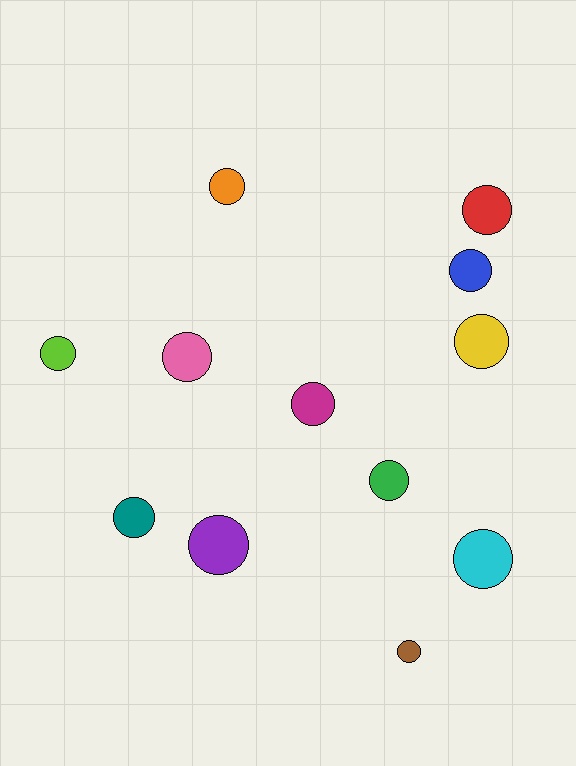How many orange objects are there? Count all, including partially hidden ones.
There is 1 orange object.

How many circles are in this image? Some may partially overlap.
There are 12 circles.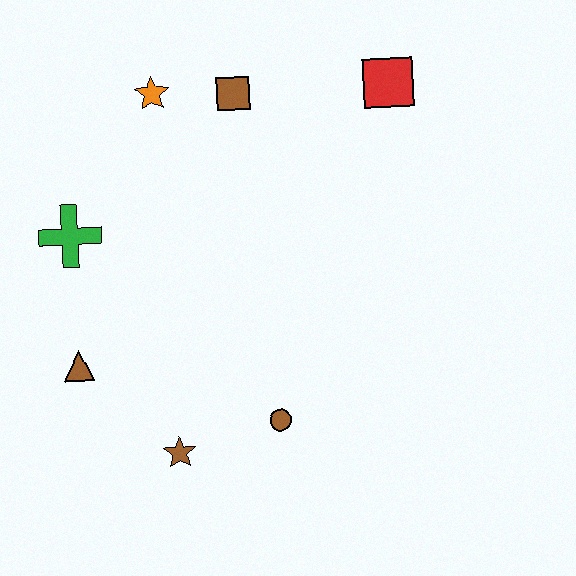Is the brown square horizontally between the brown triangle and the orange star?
No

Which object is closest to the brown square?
The orange star is closest to the brown square.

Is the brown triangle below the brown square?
Yes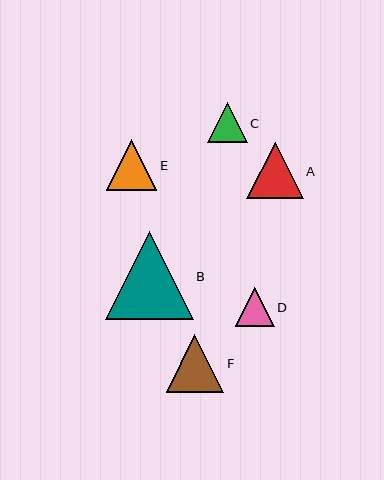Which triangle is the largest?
Triangle B is the largest with a size of approximately 88 pixels.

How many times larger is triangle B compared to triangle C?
Triangle B is approximately 2.2 times the size of triangle C.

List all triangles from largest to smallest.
From largest to smallest: B, F, A, E, C, D.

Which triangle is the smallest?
Triangle D is the smallest with a size of approximately 38 pixels.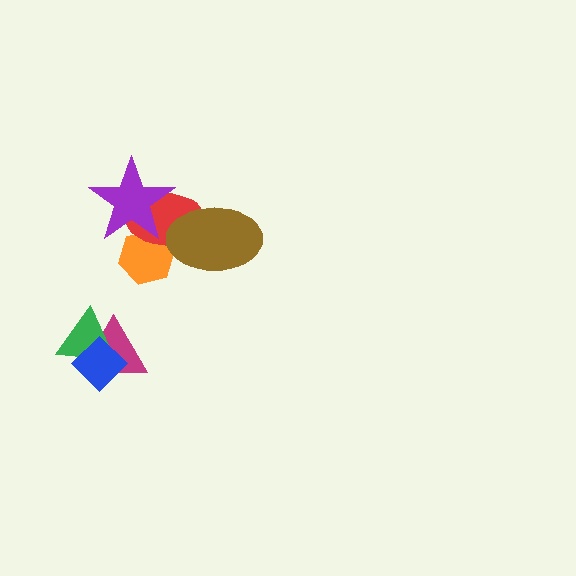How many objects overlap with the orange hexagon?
2 objects overlap with the orange hexagon.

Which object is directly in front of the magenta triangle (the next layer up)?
The green triangle is directly in front of the magenta triangle.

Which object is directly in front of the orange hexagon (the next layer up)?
The red ellipse is directly in front of the orange hexagon.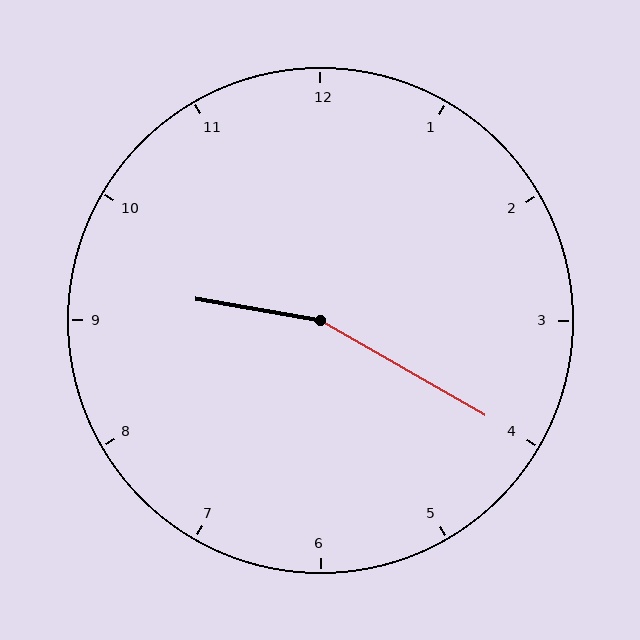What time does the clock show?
9:20.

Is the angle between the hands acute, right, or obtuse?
It is obtuse.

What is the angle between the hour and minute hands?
Approximately 160 degrees.